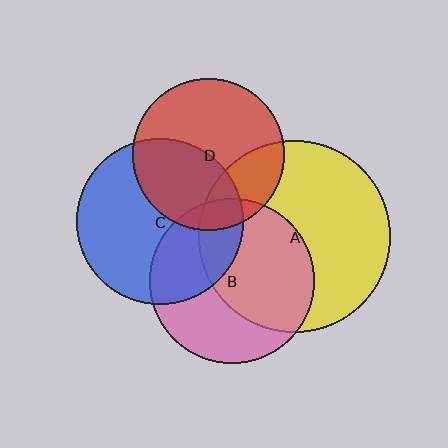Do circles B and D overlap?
Yes.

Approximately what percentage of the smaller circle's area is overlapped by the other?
Approximately 10%.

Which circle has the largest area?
Circle A (yellow).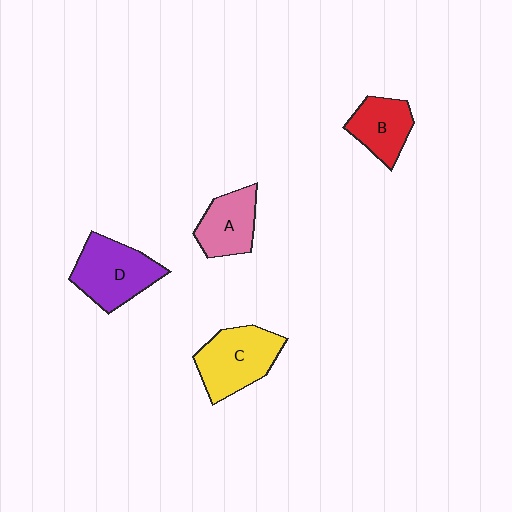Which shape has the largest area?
Shape C (yellow).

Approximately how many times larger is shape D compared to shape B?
Approximately 1.4 times.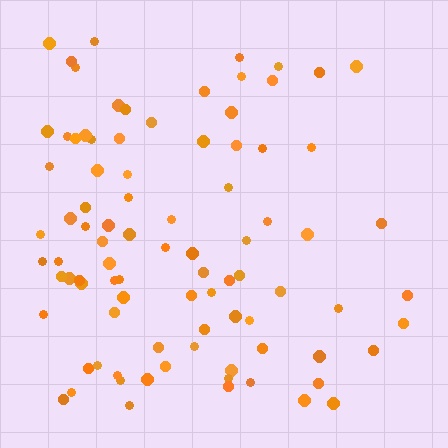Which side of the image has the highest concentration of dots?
The left.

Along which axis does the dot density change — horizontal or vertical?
Horizontal.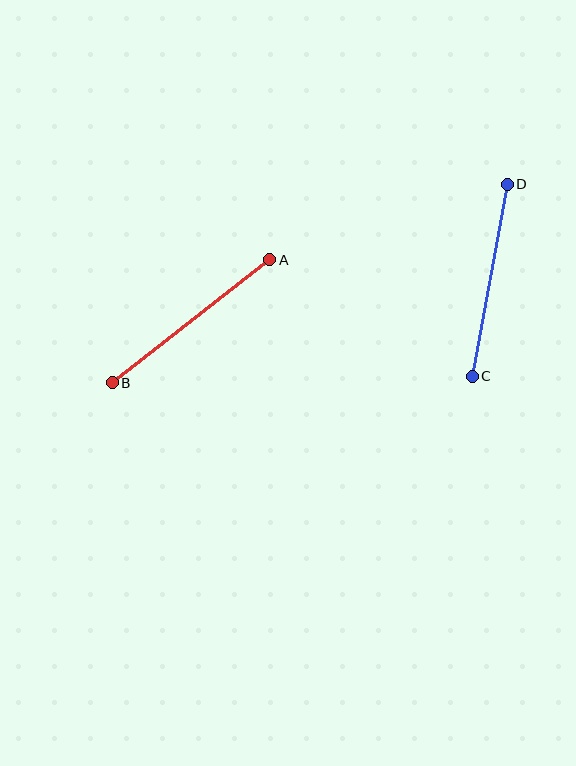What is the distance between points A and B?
The distance is approximately 200 pixels.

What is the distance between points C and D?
The distance is approximately 195 pixels.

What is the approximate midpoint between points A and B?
The midpoint is at approximately (191, 321) pixels.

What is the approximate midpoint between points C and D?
The midpoint is at approximately (490, 280) pixels.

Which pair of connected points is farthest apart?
Points A and B are farthest apart.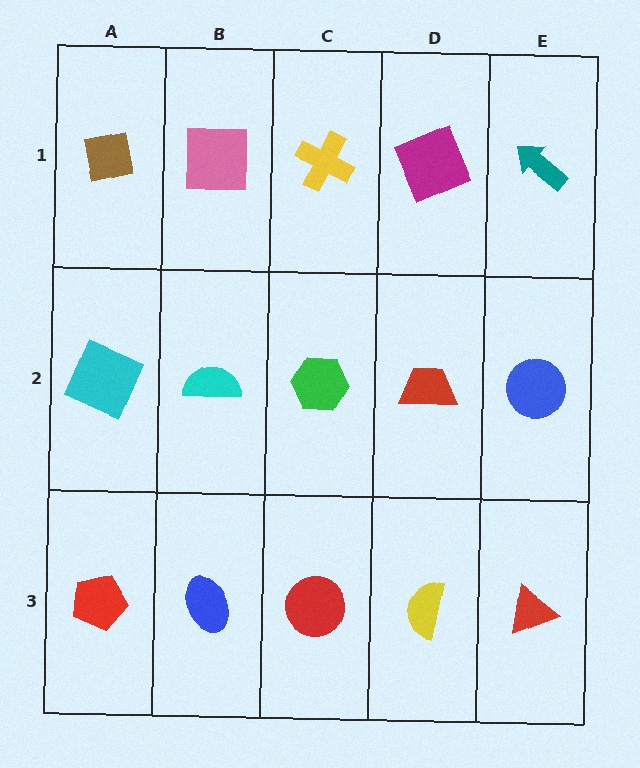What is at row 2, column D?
A red trapezoid.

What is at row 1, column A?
A brown square.